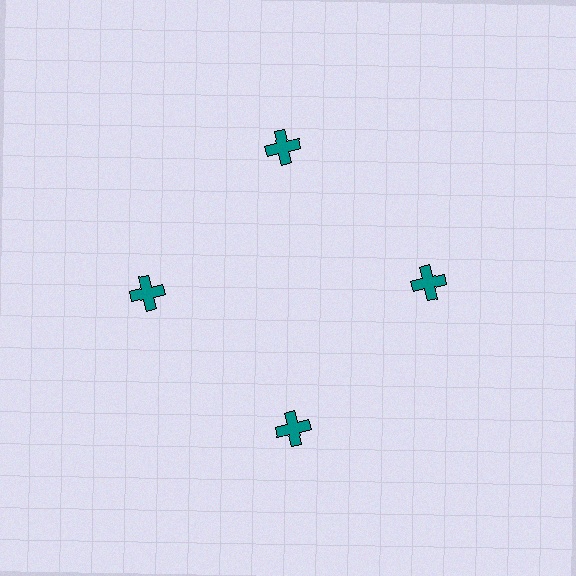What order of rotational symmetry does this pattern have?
This pattern has 4-fold rotational symmetry.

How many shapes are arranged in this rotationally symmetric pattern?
There are 4 shapes, arranged in 4 groups of 1.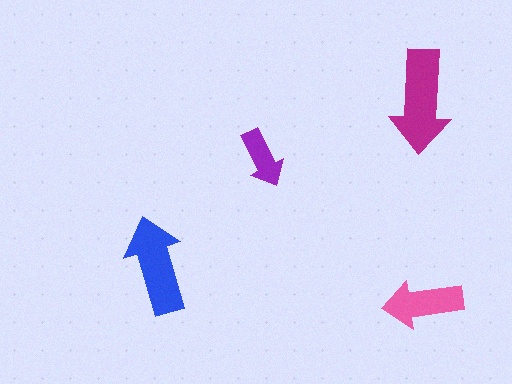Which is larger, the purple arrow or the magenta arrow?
The magenta one.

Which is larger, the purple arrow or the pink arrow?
The pink one.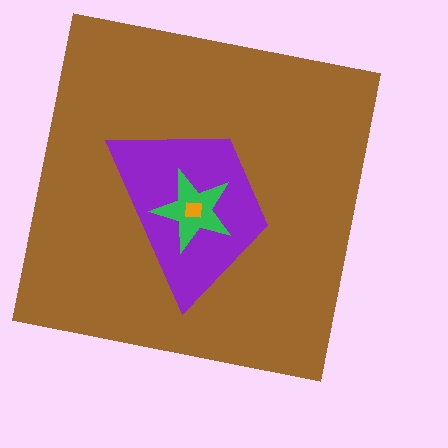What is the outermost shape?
The brown square.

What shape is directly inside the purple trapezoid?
The green star.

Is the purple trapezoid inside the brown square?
Yes.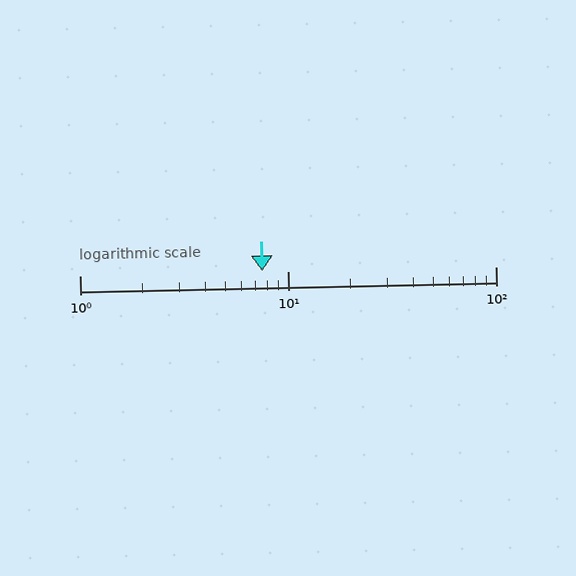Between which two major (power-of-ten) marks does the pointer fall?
The pointer is between 1 and 10.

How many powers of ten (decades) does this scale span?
The scale spans 2 decades, from 1 to 100.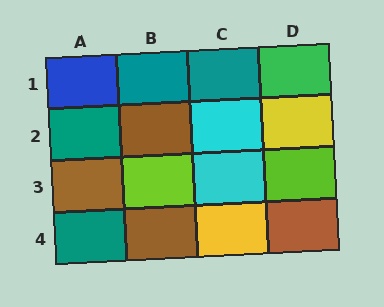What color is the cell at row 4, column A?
Teal.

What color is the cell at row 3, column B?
Lime.